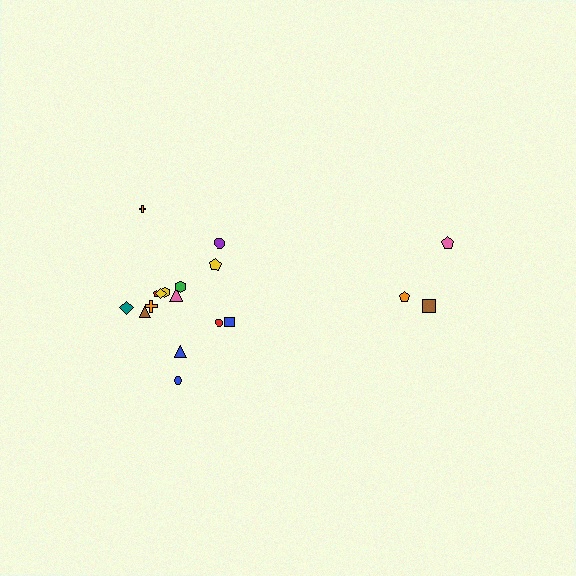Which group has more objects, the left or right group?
The left group.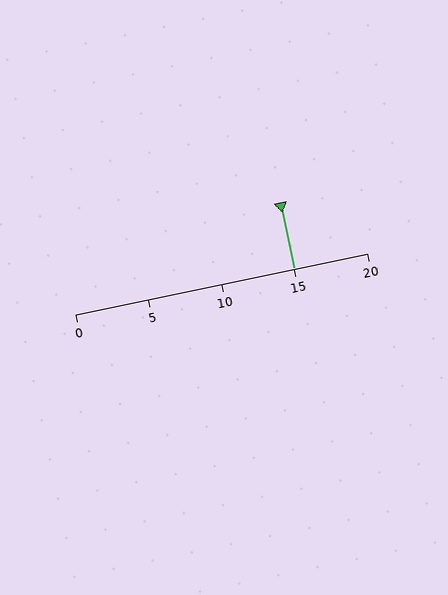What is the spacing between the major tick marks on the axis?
The major ticks are spaced 5 apart.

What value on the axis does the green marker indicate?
The marker indicates approximately 15.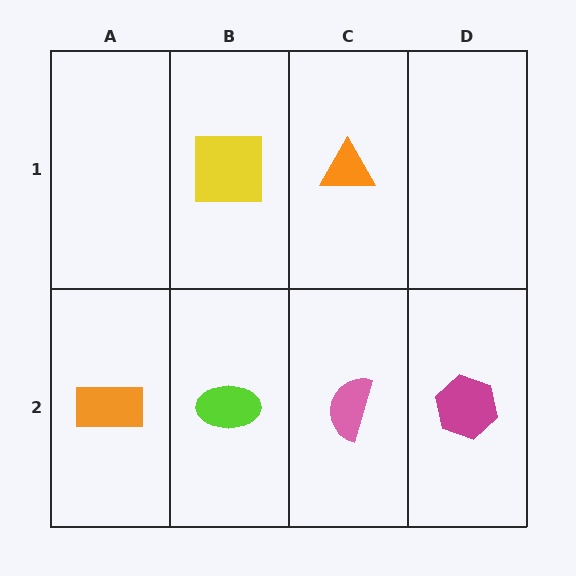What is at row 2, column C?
A pink semicircle.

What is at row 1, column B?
A yellow square.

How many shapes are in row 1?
2 shapes.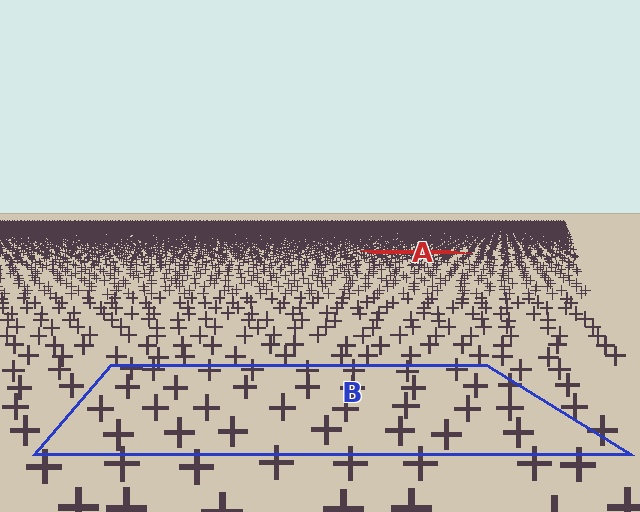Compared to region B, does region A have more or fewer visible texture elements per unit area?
Region A has more texture elements per unit area — they are packed more densely because it is farther away.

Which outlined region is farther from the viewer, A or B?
Region A is farther from the viewer — the texture elements inside it appear smaller and more densely packed.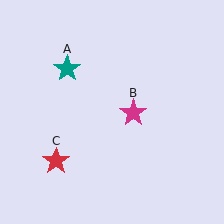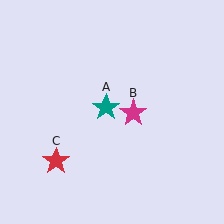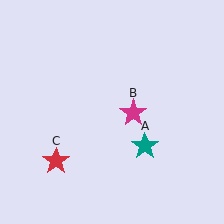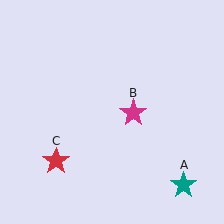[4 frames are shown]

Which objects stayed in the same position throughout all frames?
Magenta star (object B) and red star (object C) remained stationary.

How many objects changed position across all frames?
1 object changed position: teal star (object A).